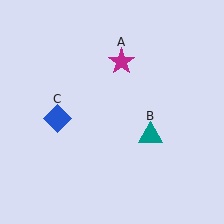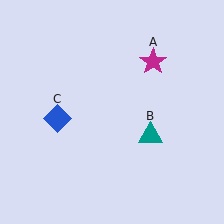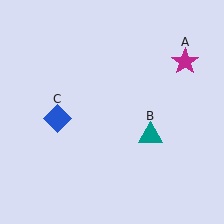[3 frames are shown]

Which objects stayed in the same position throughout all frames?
Teal triangle (object B) and blue diamond (object C) remained stationary.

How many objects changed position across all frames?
1 object changed position: magenta star (object A).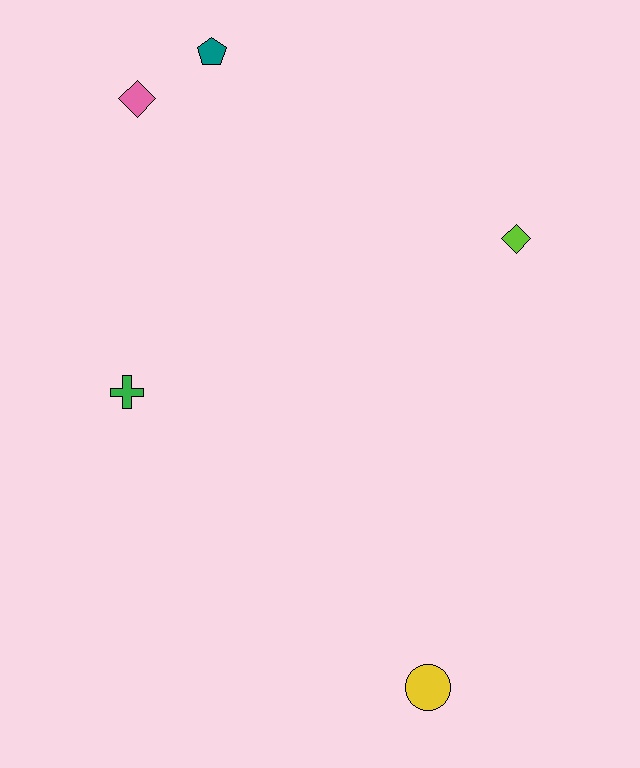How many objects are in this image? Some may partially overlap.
There are 5 objects.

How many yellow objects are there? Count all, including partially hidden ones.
There is 1 yellow object.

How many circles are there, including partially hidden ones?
There is 1 circle.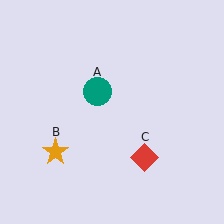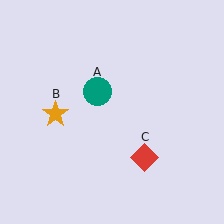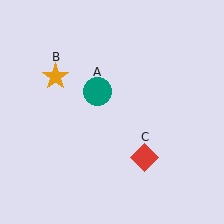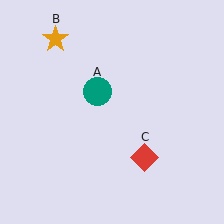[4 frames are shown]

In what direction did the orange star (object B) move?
The orange star (object B) moved up.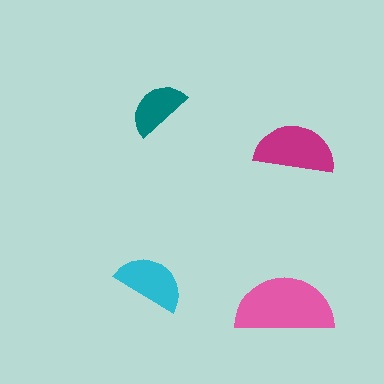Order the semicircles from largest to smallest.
the pink one, the magenta one, the cyan one, the teal one.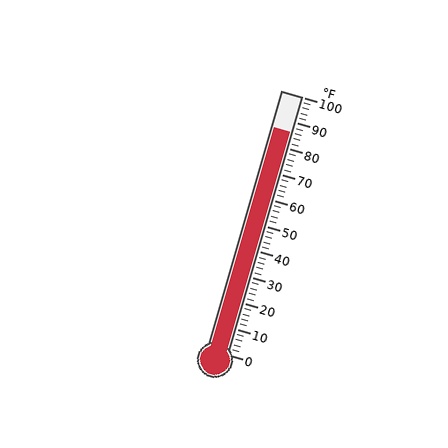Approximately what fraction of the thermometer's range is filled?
The thermometer is filled to approximately 85% of its range.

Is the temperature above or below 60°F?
The temperature is above 60°F.